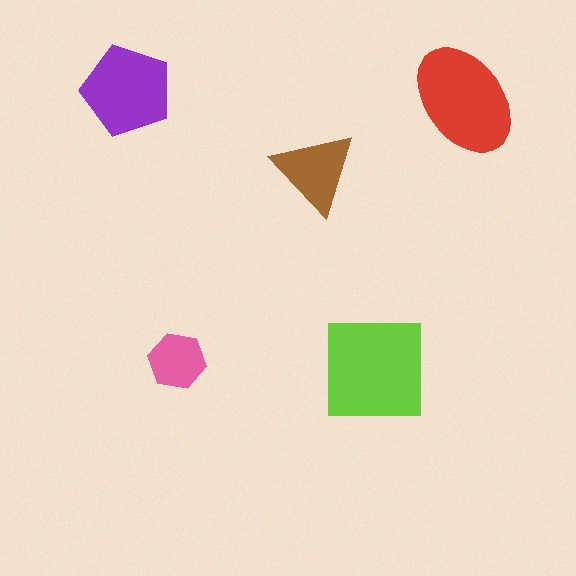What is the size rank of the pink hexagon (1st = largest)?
5th.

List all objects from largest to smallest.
The lime square, the red ellipse, the purple pentagon, the brown triangle, the pink hexagon.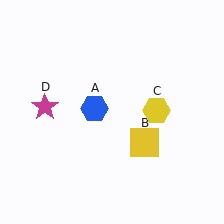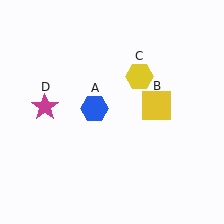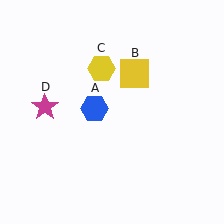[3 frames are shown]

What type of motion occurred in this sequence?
The yellow square (object B), yellow hexagon (object C) rotated counterclockwise around the center of the scene.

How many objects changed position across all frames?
2 objects changed position: yellow square (object B), yellow hexagon (object C).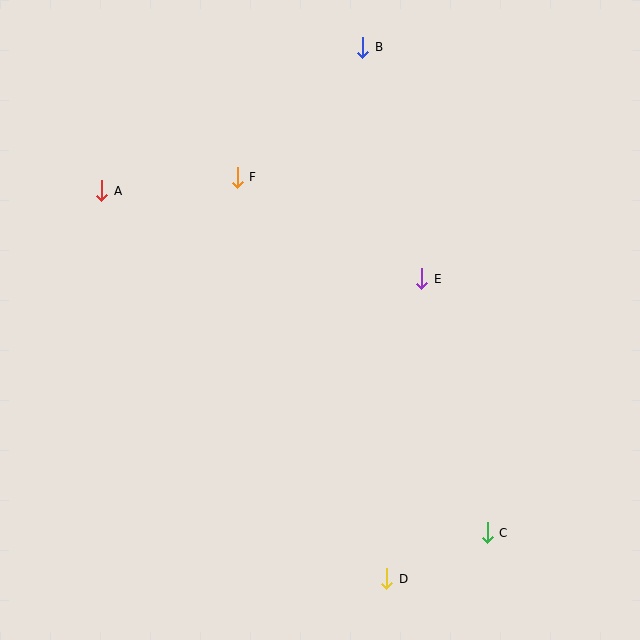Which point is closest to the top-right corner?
Point B is closest to the top-right corner.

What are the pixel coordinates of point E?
Point E is at (422, 279).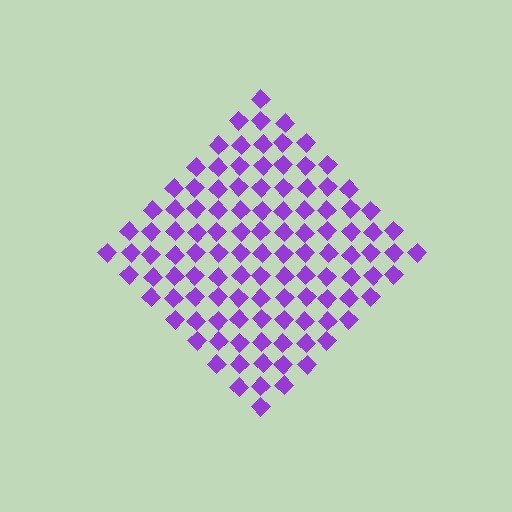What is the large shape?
The large shape is a diamond.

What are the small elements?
The small elements are diamonds.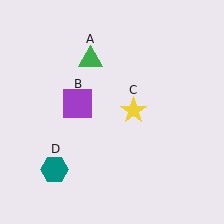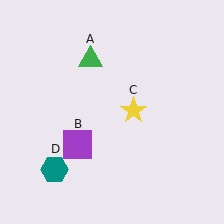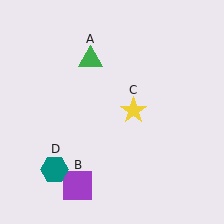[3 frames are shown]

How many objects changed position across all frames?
1 object changed position: purple square (object B).